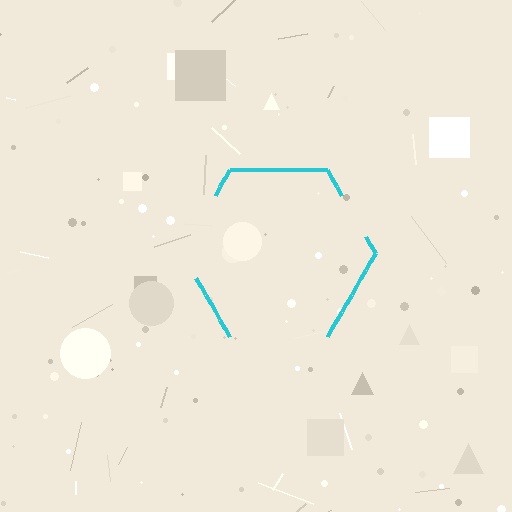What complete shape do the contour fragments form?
The contour fragments form a hexagon.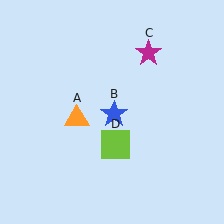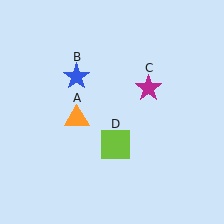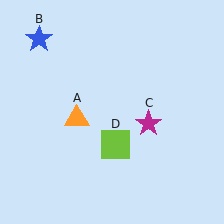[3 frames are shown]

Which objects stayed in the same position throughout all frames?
Orange triangle (object A) and lime square (object D) remained stationary.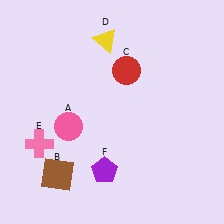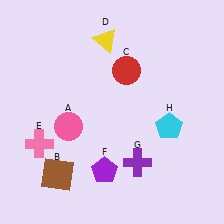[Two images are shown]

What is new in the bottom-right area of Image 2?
A cyan pentagon (H) was added in the bottom-right area of Image 2.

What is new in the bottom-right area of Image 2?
A purple cross (G) was added in the bottom-right area of Image 2.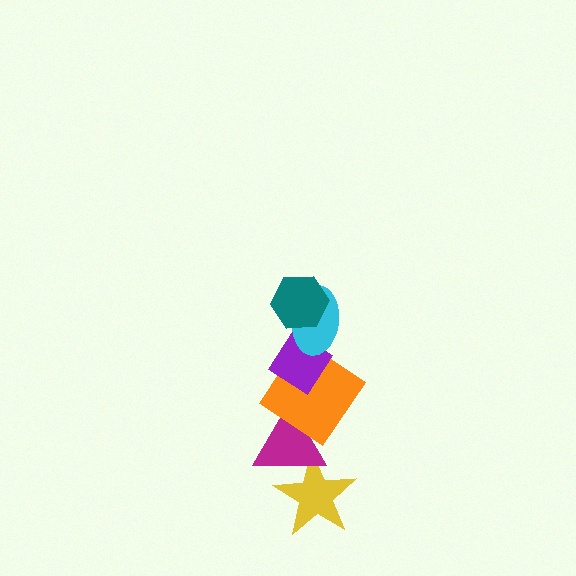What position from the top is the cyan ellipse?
The cyan ellipse is 2nd from the top.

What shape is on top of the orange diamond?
The purple diamond is on top of the orange diamond.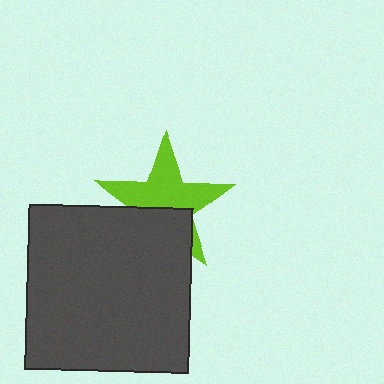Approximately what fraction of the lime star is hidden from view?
Roughly 39% of the lime star is hidden behind the dark gray square.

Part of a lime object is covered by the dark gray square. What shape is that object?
It is a star.